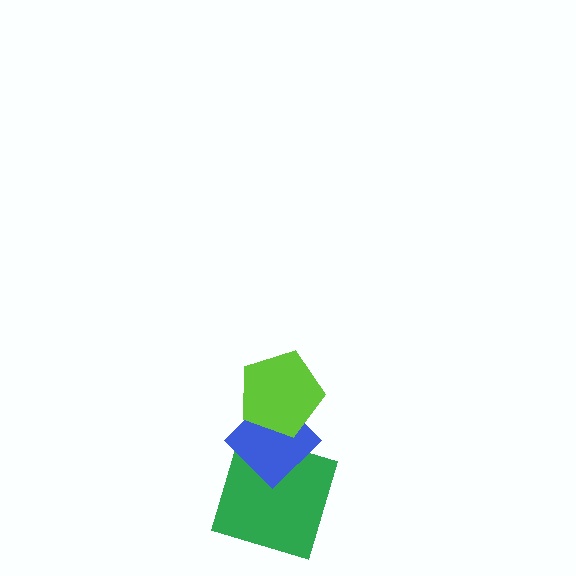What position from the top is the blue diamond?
The blue diamond is 2nd from the top.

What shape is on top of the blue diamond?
The lime pentagon is on top of the blue diamond.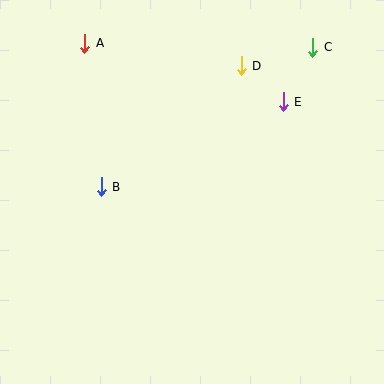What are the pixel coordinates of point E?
Point E is at (283, 102).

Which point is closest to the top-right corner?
Point C is closest to the top-right corner.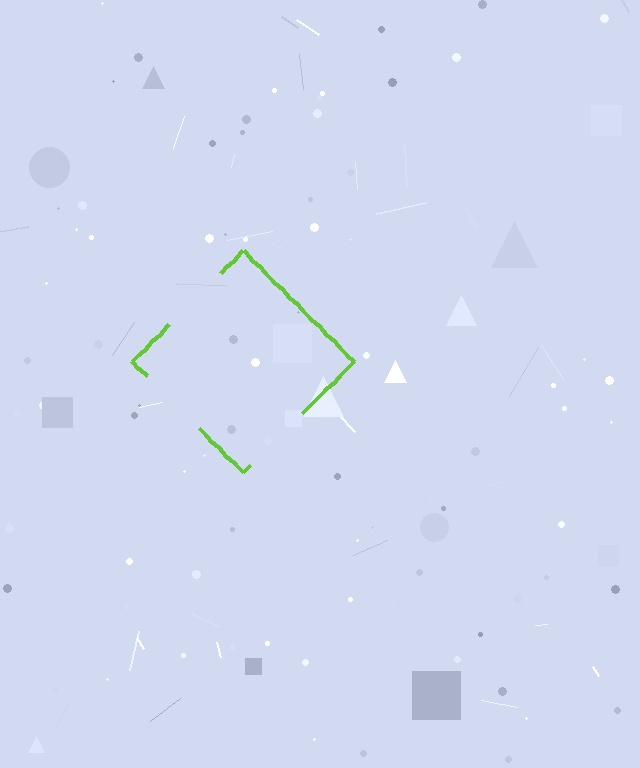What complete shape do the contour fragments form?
The contour fragments form a diamond.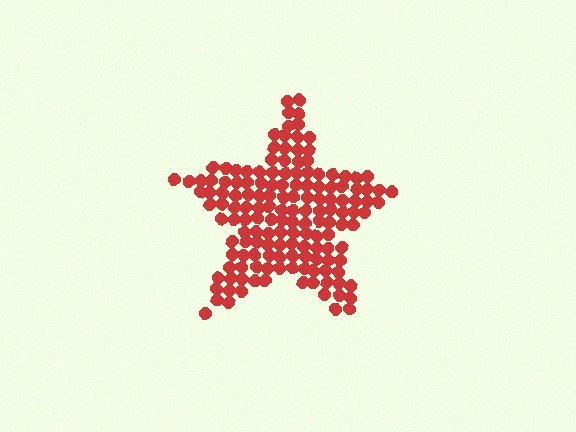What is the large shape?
The large shape is a star.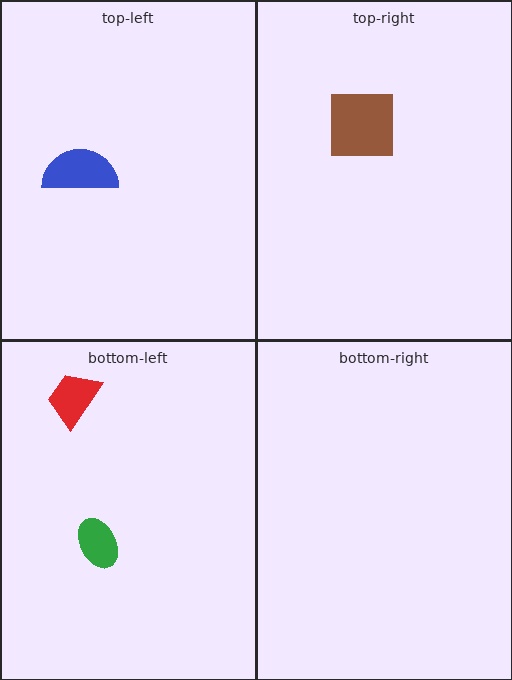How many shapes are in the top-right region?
1.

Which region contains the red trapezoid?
The bottom-left region.